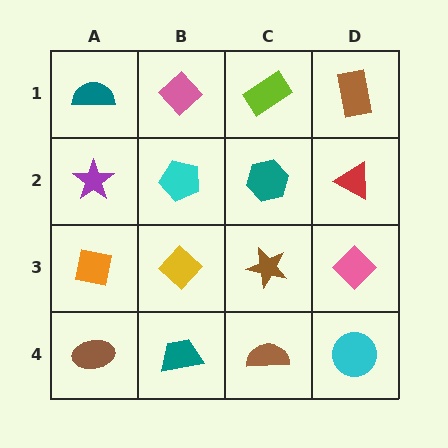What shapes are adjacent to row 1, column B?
A cyan pentagon (row 2, column B), a teal semicircle (row 1, column A), a lime rectangle (row 1, column C).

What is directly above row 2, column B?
A pink diamond.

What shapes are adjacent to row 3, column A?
A purple star (row 2, column A), a brown ellipse (row 4, column A), a yellow diamond (row 3, column B).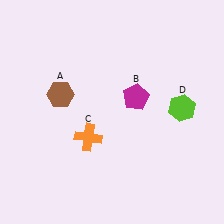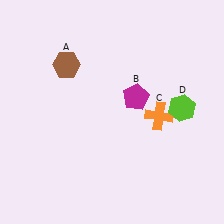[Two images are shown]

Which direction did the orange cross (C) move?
The orange cross (C) moved right.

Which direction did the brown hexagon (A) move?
The brown hexagon (A) moved up.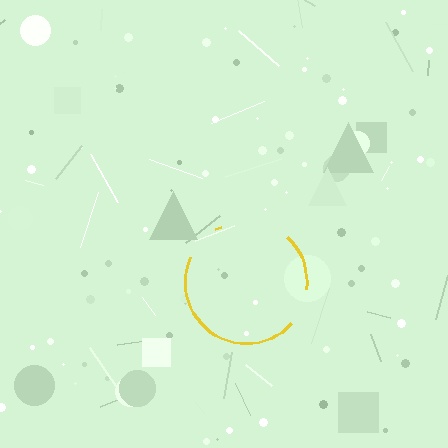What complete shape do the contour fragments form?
The contour fragments form a circle.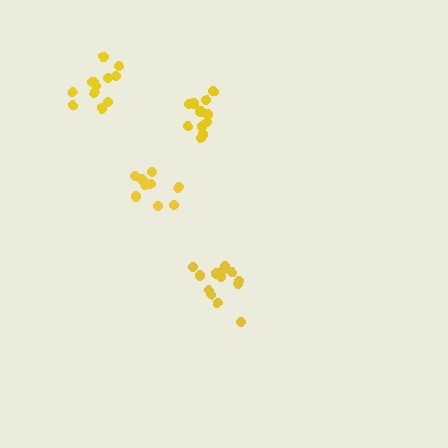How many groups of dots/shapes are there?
There are 4 groups.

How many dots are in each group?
Group 1: 13 dots, Group 2: 11 dots, Group 3: 12 dots, Group 4: 9 dots (45 total).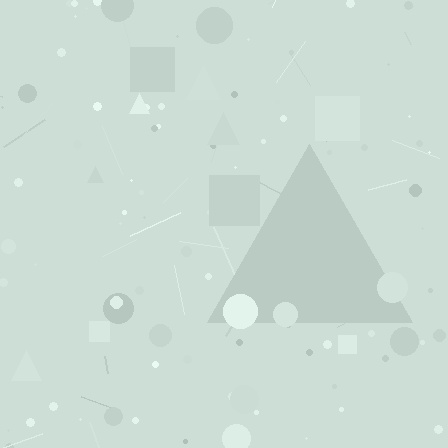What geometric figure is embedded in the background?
A triangle is embedded in the background.